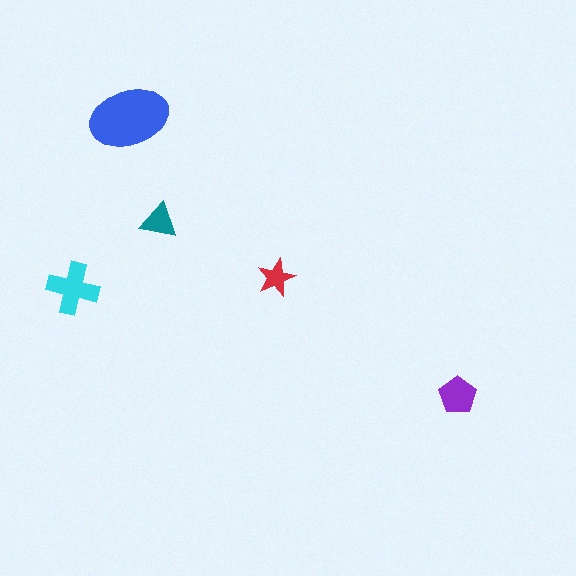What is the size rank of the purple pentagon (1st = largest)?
3rd.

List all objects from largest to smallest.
The blue ellipse, the cyan cross, the purple pentagon, the teal triangle, the red star.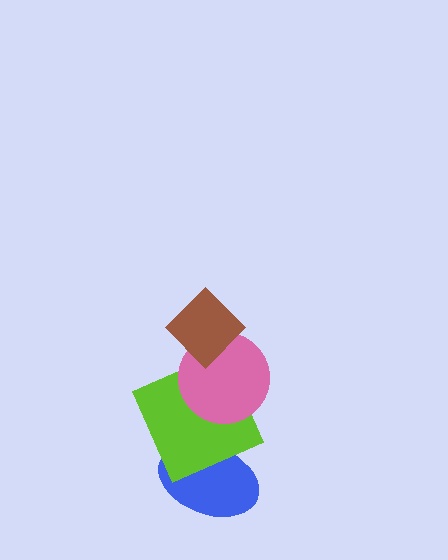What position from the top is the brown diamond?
The brown diamond is 1st from the top.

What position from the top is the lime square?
The lime square is 3rd from the top.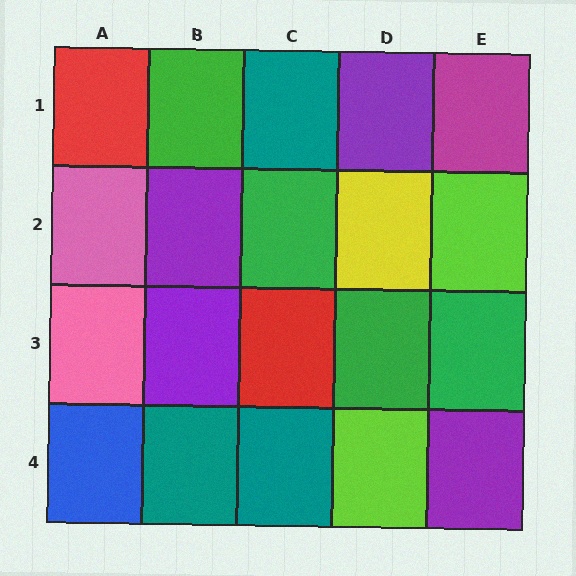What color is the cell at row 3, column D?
Green.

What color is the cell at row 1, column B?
Green.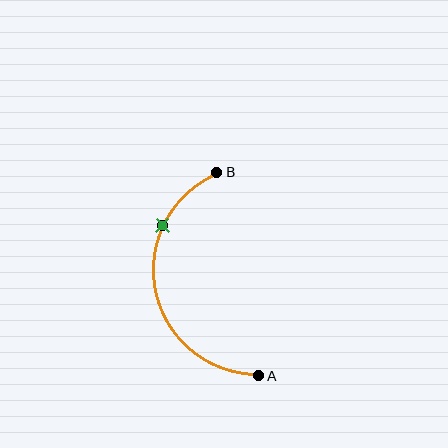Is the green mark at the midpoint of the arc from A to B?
No. The green mark lies on the arc but is closer to endpoint B. The arc midpoint would be at the point on the curve equidistant along the arc from both A and B.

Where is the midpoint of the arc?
The arc midpoint is the point on the curve farthest from the straight line joining A and B. It sits to the left of that line.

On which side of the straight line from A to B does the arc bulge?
The arc bulges to the left of the straight line connecting A and B.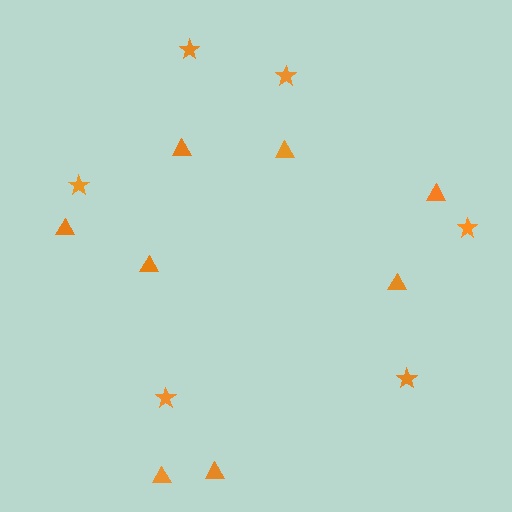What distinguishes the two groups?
There are 2 groups: one group of triangles (8) and one group of stars (6).